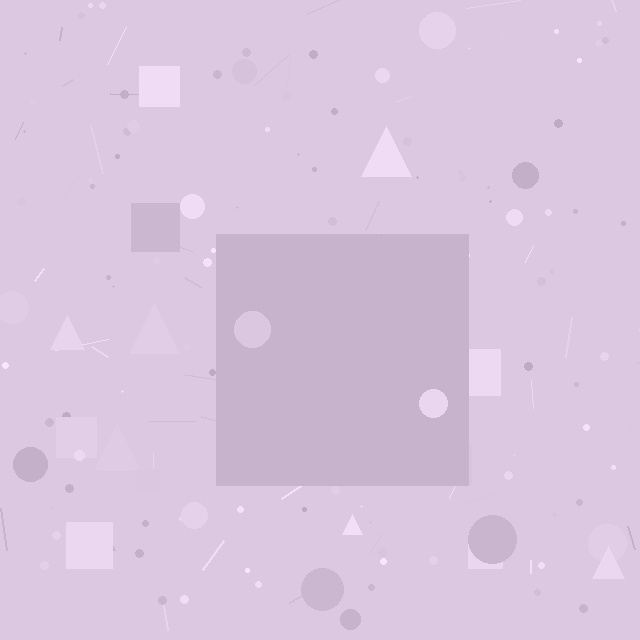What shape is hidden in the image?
A square is hidden in the image.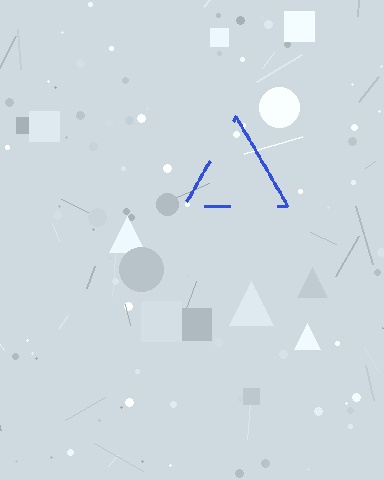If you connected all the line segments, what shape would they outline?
They would outline a triangle.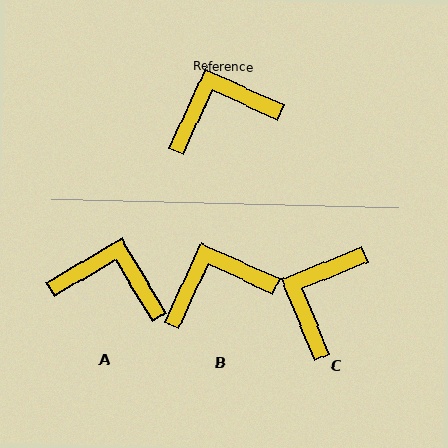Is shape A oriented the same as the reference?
No, it is off by about 35 degrees.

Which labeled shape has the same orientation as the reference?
B.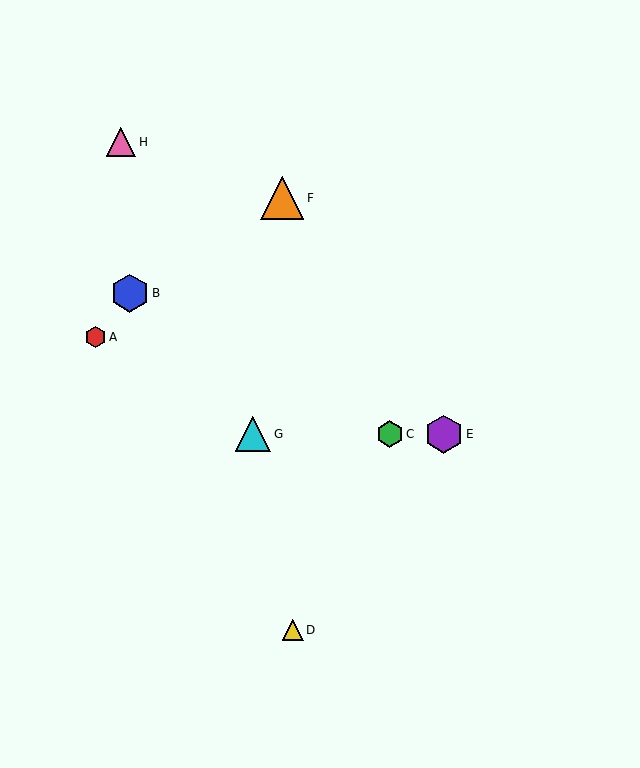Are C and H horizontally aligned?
No, C is at y≈434 and H is at y≈142.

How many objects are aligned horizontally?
3 objects (C, E, G) are aligned horizontally.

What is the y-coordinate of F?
Object F is at y≈198.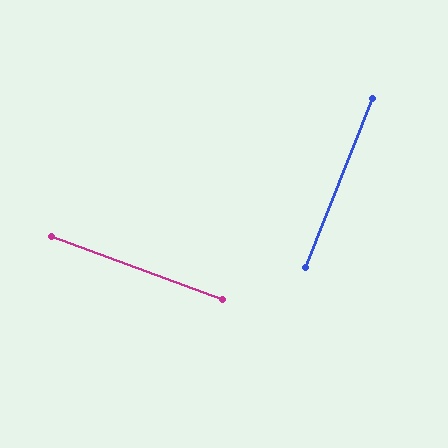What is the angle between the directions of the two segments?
Approximately 89 degrees.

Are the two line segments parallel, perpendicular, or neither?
Perpendicular — they meet at approximately 89°.